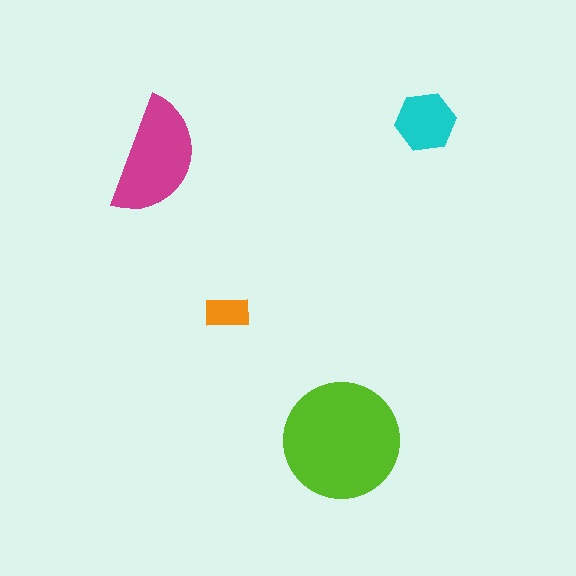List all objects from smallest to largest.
The orange rectangle, the cyan hexagon, the magenta semicircle, the lime circle.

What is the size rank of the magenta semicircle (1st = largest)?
2nd.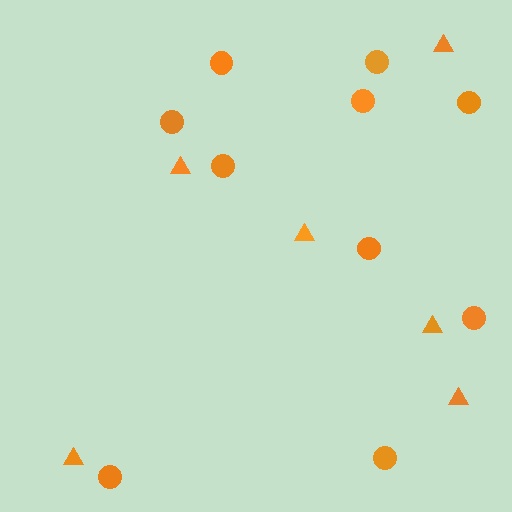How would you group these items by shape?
There are 2 groups: one group of circles (10) and one group of triangles (6).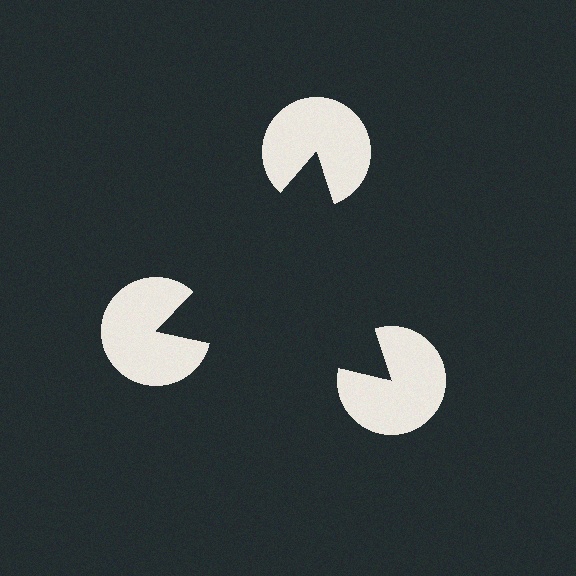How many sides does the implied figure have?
3 sides.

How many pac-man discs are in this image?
There are 3 — one at each vertex of the illusory triangle.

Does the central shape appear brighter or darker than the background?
It typically appears slightly darker than the background, even though no actual brightness change is drawn.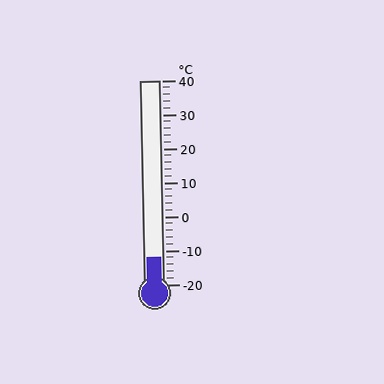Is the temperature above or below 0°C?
The temperature is below 0°C.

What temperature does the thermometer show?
The thermometer shows approximately -12°C.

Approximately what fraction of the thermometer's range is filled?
The thermometer is filled to approximately 15% of its range.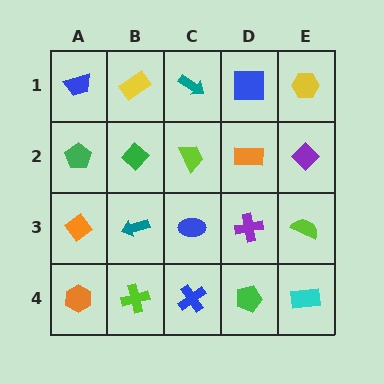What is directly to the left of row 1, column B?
A blue trapezoid.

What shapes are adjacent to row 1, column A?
A green pentagon (row 2, column A), a yellow rectangle (row 1, column B).